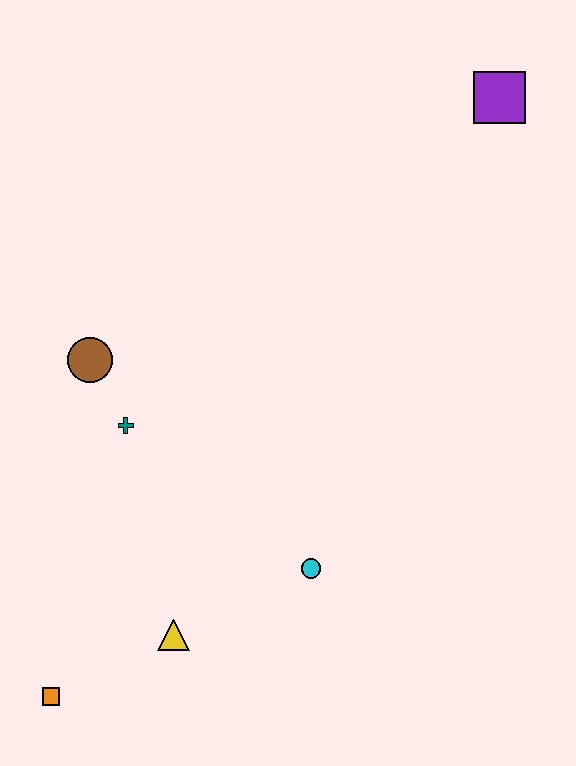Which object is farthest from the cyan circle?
The purple square is farthest from the cyan circle.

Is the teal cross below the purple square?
Yes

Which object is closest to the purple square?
The brown circle is closest to the purple square.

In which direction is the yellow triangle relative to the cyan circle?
The yellow triangle is to the left of the cyan circle.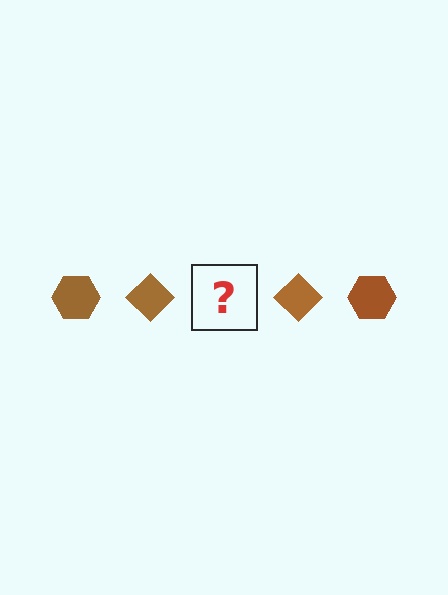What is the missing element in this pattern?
The missing element is a brown hexagon.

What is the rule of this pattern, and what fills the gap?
The rule is that the pattern cycles through hexagon, diamond shapes in brown. The gap should be filled with a brown hexagon.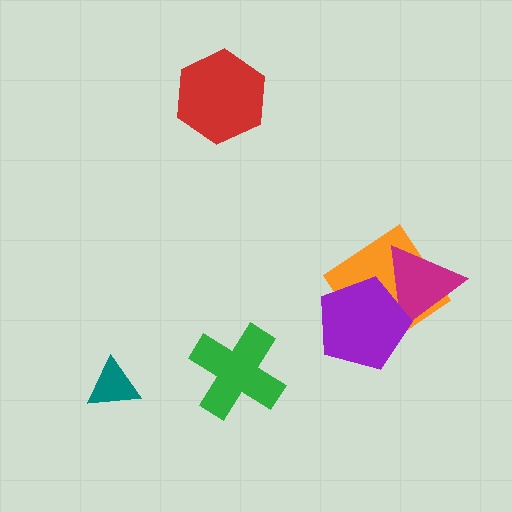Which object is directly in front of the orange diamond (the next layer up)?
The magenta triangle is directly in front of the orange diamond.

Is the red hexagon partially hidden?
No, no other shape covers it.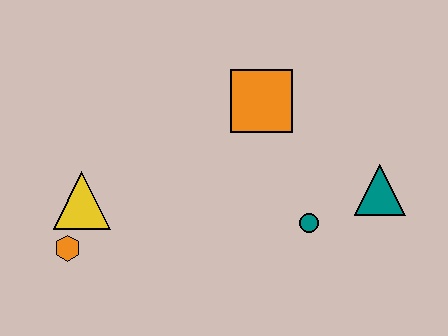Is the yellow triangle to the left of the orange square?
Yes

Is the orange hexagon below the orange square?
Yes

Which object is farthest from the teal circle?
The orange hexagon is farthest from the teal circle.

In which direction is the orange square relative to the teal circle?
The orange square is above the teal circle.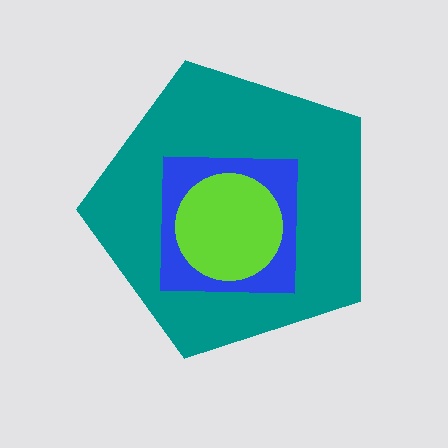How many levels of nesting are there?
3.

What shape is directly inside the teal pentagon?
The blue square.